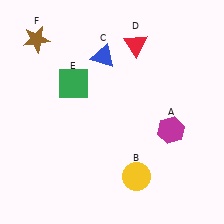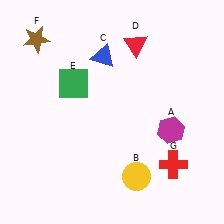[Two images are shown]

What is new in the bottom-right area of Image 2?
A red cross (G) was added in the bottom-right area of Image 2.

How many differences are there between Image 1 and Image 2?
There is 1 difference between the two images.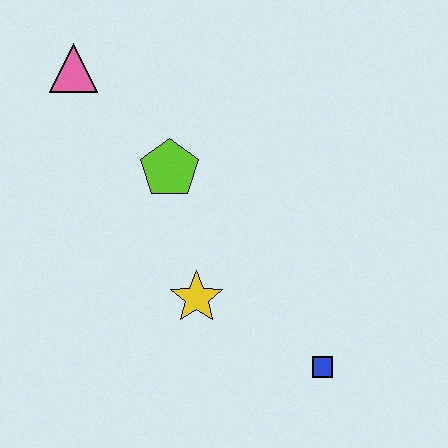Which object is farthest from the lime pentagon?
The blue square is farthest from the lime pentagon.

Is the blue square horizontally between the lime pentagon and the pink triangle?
No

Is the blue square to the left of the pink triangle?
No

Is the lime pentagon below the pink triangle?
Yes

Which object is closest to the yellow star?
The lime pentagon is closest to the yellow star.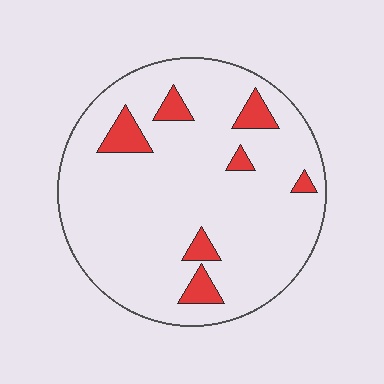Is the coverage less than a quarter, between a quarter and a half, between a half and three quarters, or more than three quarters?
Less than a quarter.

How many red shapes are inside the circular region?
7.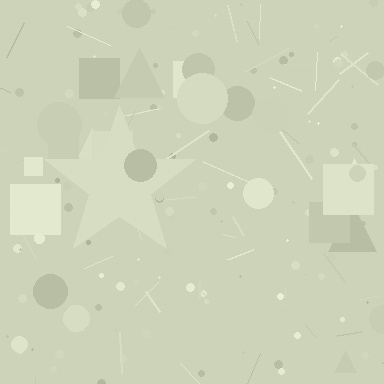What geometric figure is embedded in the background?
A star is embedded in the background.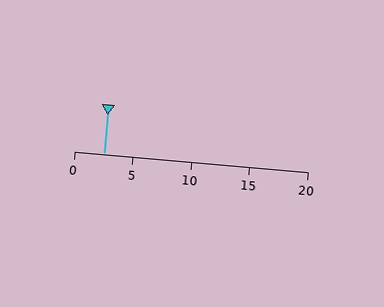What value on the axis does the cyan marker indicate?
The marker indicates approximately 2.5.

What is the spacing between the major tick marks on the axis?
The major ticks are spaced 5 apart.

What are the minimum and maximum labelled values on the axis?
The axis runs from 0 to 20.